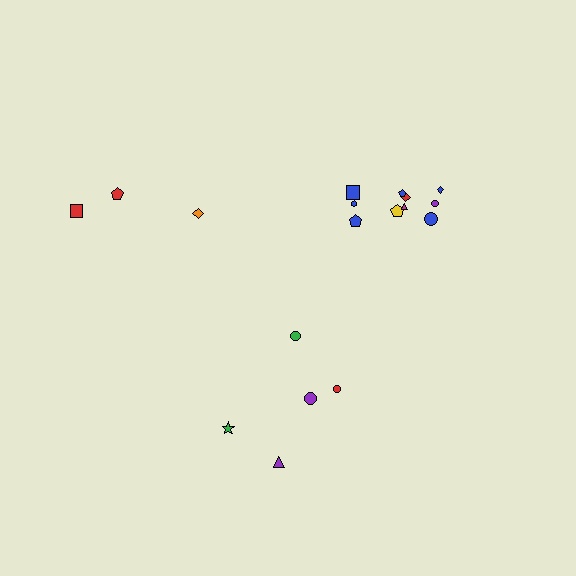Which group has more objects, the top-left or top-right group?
The top-right group.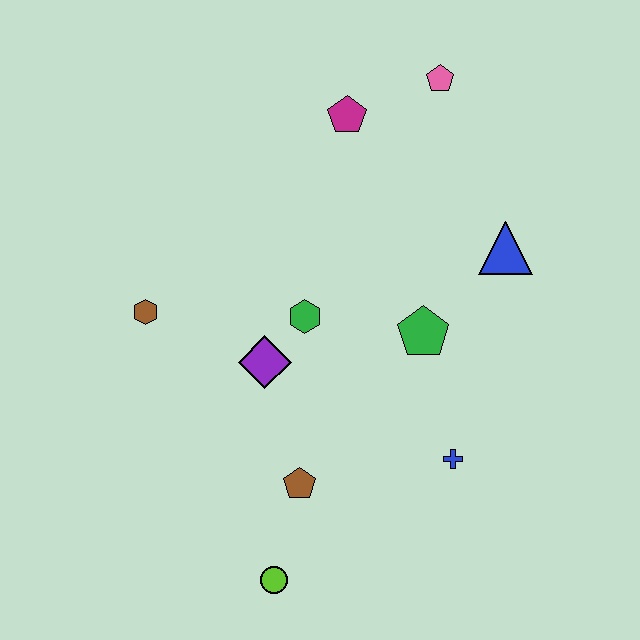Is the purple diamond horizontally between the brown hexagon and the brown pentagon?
Yes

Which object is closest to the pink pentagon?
The magenta pentagon is closest to the pink pentagon.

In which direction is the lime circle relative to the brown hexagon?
The lime circle is below the brown hexagon.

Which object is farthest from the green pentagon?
The lime circle is farthest from the green pentagon.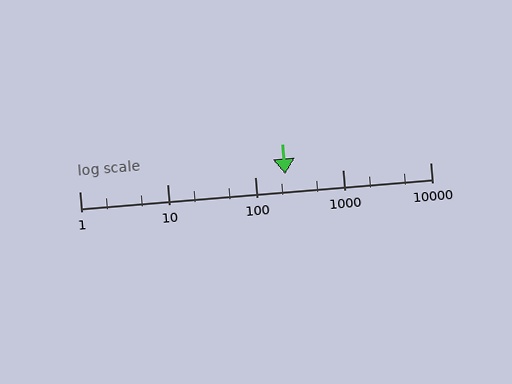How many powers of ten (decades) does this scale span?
The scale spans 4 decades, from 1 to 10000.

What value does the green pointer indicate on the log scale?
The pointer indicates approximately 220.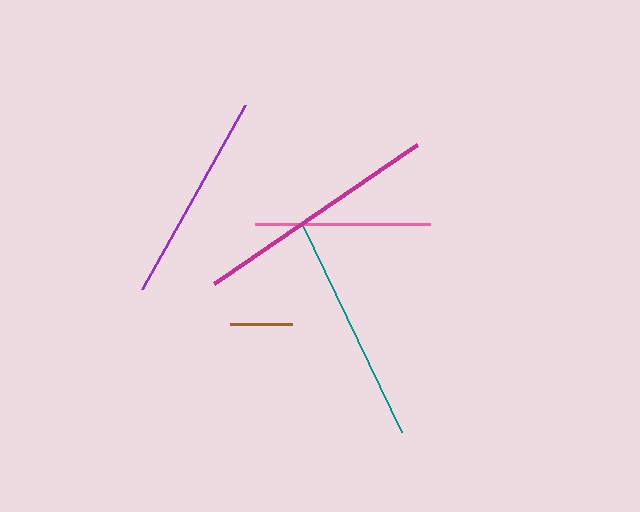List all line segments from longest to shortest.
From longest to shortest: magenta, teal, purple, pink, brown.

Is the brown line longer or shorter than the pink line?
The pink line is longer than the brown line.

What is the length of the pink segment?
The pink segment is approximately 175 pixels long.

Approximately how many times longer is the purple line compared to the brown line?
The purple line is approximately 3.4 times the length of the brown line.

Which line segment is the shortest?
The brown line is the shortest at approximately 62 pixels.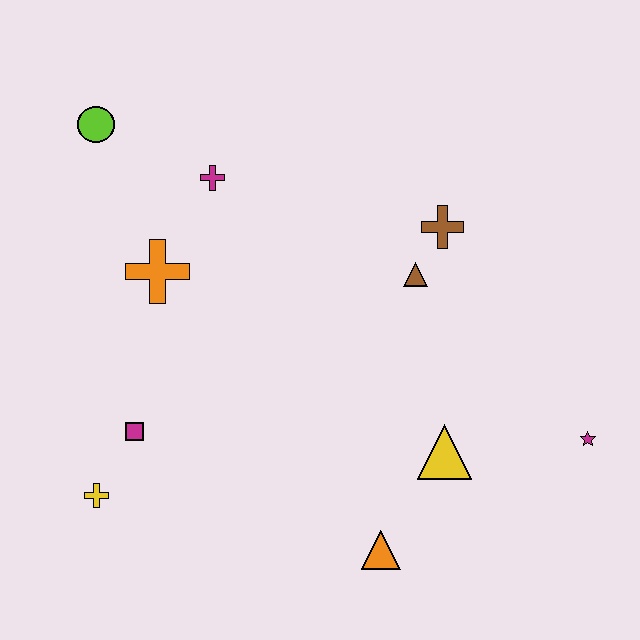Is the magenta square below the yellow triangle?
No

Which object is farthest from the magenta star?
The lime circle is farthest from the magenta star.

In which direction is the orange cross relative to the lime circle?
The orange cross is below the lime circle.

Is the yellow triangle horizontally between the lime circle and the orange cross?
No